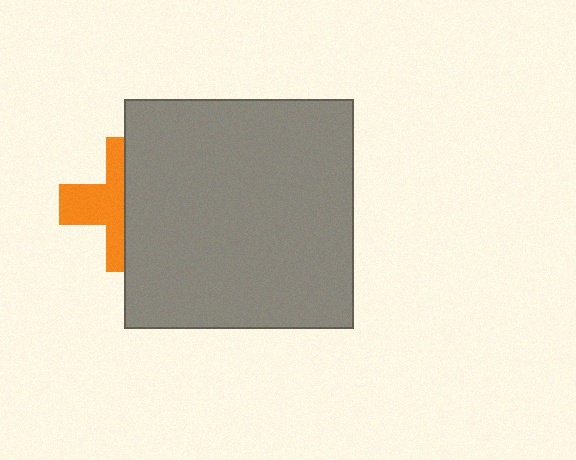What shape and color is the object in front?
The object in front is a gray square.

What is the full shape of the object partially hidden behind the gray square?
The partially hidden object is an orange cross.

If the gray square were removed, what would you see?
You would see the complete orange cross.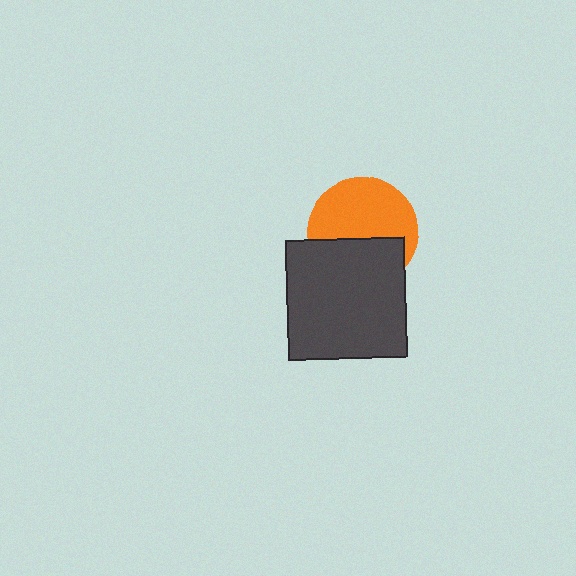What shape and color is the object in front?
The object in front is a dark gray rectangle.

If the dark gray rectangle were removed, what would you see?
You would see the complete orange circle.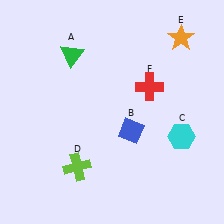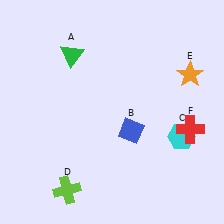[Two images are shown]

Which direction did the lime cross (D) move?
The lime cross (D) moved down.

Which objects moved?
The objects that moved are: the lime cross (D), the orange star (E), the red cross (F).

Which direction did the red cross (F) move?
The red cross (F) moved down.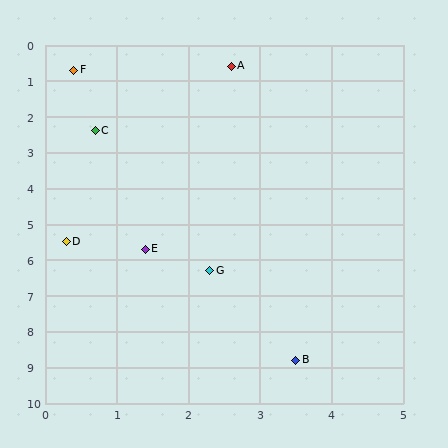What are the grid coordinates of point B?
Point B is at approximately (3.5, 8.8).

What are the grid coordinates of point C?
Point C is at approximately (0.7, 2.4).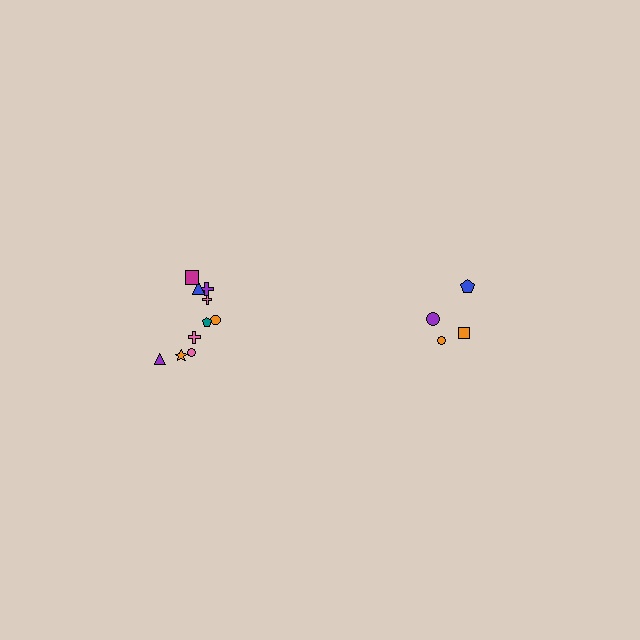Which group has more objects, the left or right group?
The left group.